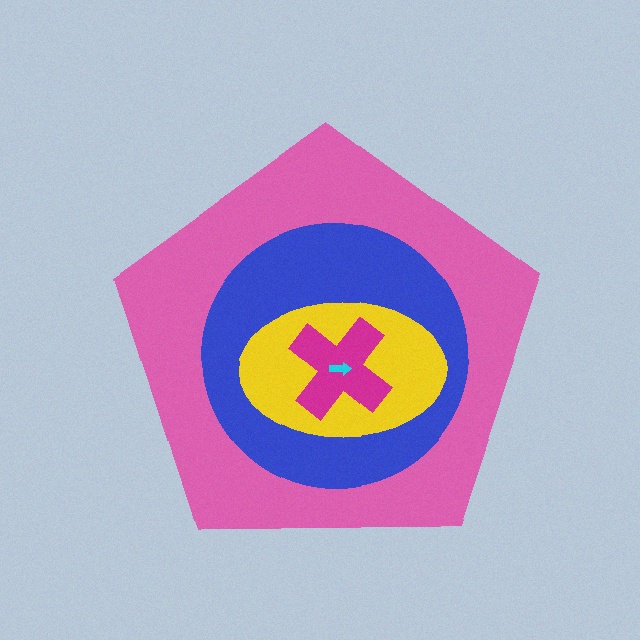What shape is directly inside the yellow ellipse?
The magenta cross.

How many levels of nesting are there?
5.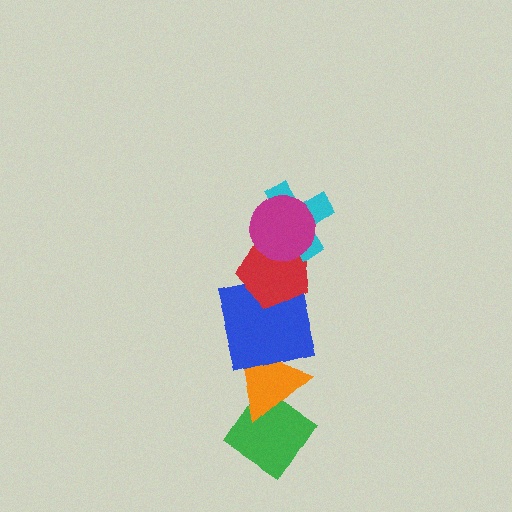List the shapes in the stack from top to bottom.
From top to bottom: the magenta circle, the cyan cross, the red pentagon, the blue square, the orange triangle, the green diamond.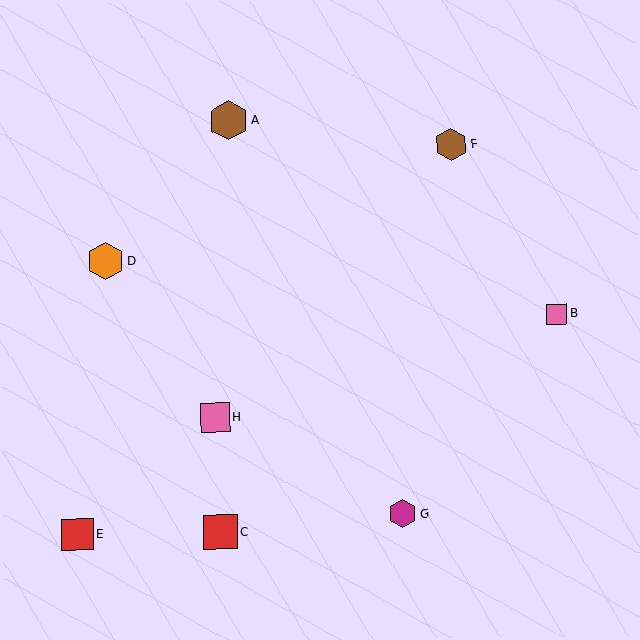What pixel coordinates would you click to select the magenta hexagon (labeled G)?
Click at (402, 513) to select the magenta hexagon G.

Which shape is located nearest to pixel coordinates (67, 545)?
The red square (labeled E) at (77, 535) is nearest to that location.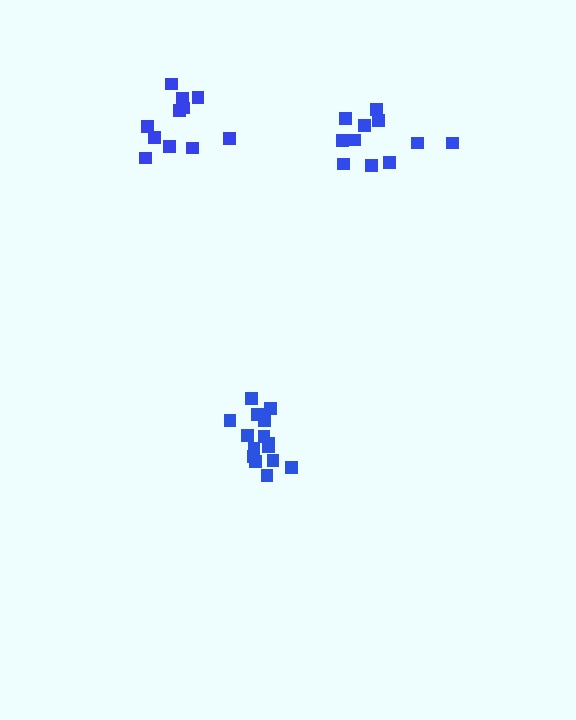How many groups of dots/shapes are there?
There are 3 groups.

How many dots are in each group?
Group 1: 15 dots, Group 2: 11 dots, Group 3: 11 dots (37 total).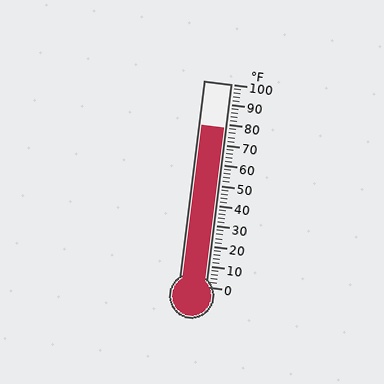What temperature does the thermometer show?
The thermometer shows approximately 78°F.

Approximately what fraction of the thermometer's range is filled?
The thermometer is filled to approximately 80% of its range.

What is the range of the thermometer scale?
The thermometer scale ranges from 0°F to 100°F.